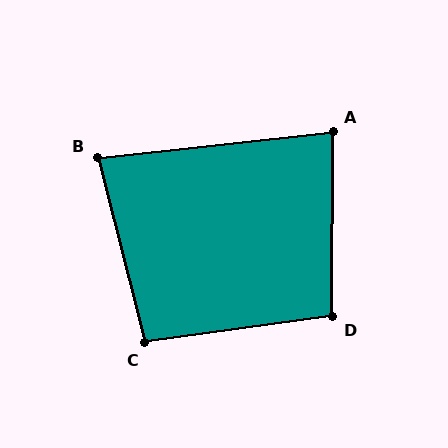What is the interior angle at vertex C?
Approximately 96 degrees (obtuse).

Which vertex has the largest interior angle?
D, at approximately 98 degrees.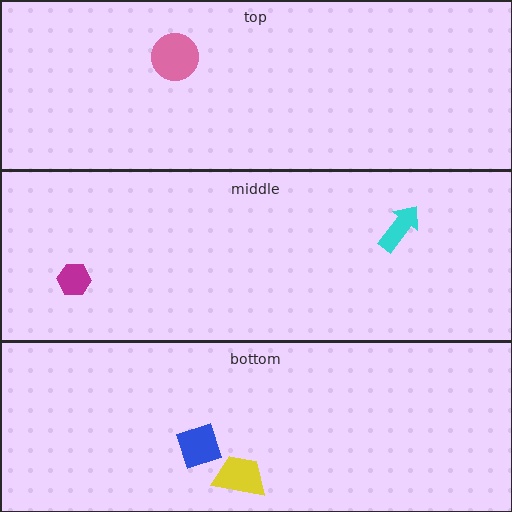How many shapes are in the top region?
1.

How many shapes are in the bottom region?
2.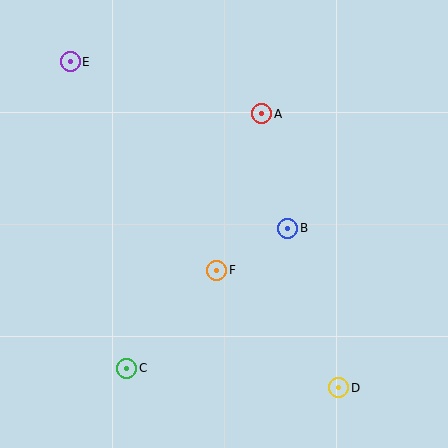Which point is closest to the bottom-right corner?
Point D is closest to the bottom-right corner.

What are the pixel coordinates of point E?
Point E is at (70, 62).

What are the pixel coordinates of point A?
Point A is at (262, 114).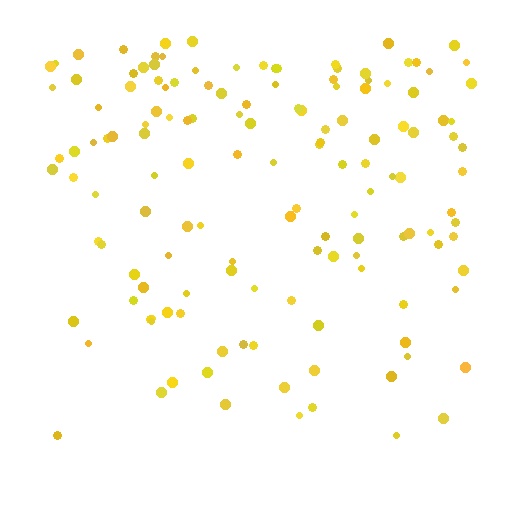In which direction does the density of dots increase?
From bottom to top, with the top side densest.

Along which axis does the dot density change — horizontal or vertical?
Vertical.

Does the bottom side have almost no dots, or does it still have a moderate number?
Still a moderate number, just noticeably fewer than the top.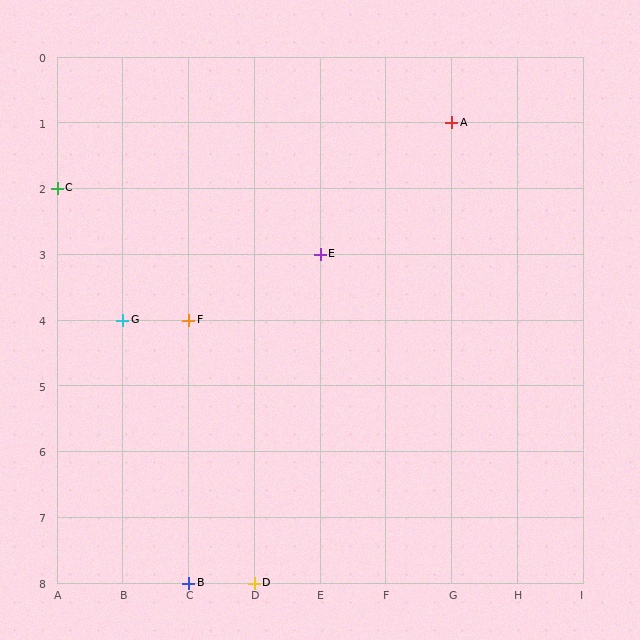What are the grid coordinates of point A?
Point A is at grid coordinates (G, 1).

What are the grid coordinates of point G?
Point G is at grid coordinates (B, 4).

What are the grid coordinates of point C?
Point C is at grid coordinates (A, 2).